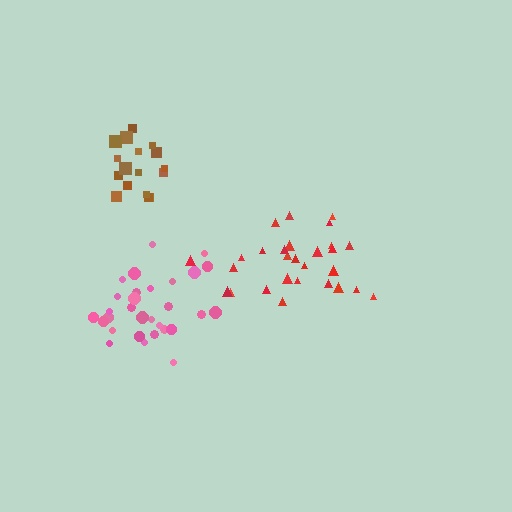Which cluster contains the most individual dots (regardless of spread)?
Pink (30).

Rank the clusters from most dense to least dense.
pink, brown, red.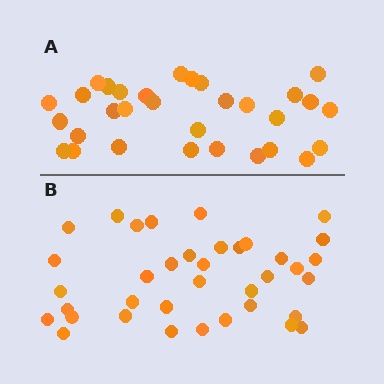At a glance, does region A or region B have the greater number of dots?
Region B (the bottom region) has more dots.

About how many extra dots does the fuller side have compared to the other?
Region B has about 6 more dots than region A.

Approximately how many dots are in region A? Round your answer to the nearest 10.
About 30 dots. (The exact count is 31, which rounds to 30.)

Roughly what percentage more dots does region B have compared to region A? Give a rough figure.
About 20% more.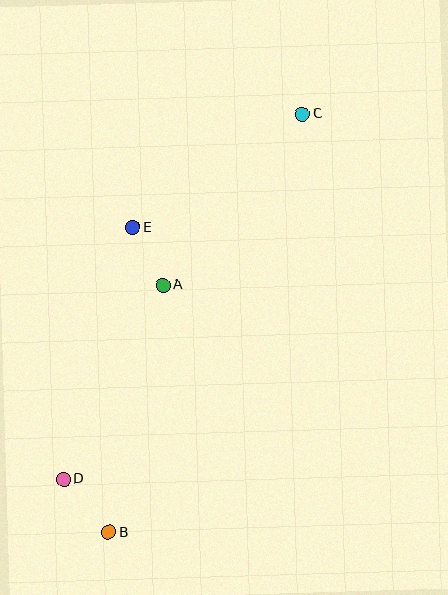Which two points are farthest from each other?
Points B and C are farthest from each other.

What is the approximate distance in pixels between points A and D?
The distance between A and D is approximately 218 pixels.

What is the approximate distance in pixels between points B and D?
The distance between B and D is approximately 70 pixels.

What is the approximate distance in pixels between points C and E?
The distance between C and E is approximately 205 pixels.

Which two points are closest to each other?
Points A and E are closest to each other.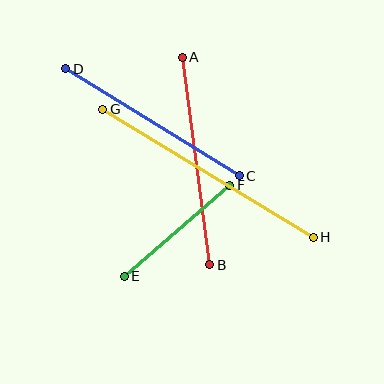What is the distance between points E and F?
The distance is approximately 139 pixels.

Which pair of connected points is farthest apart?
Points G and H are farthest apart.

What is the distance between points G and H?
The distance is approximately 246 pixels.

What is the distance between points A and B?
The distance is approximately 210 pixels.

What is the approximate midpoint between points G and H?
The midpoint is at approximately (208, 173) pixels.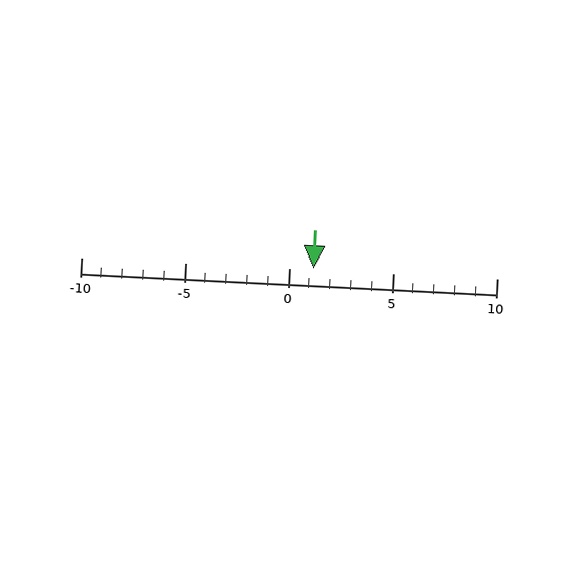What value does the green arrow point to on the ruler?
The green arrow points to approximately 1.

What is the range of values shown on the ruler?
The ruler shows values from -10 to 10.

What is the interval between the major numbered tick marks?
The major tick marks are spaced 5 units apart.